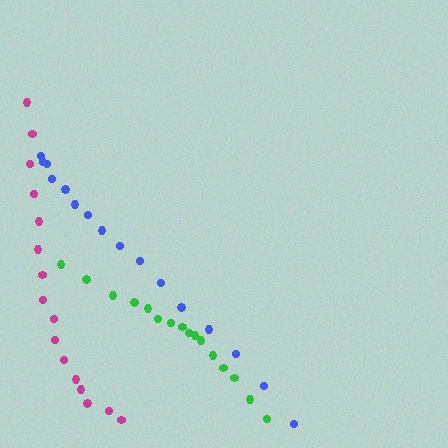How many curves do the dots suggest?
There are 3 distinct paths.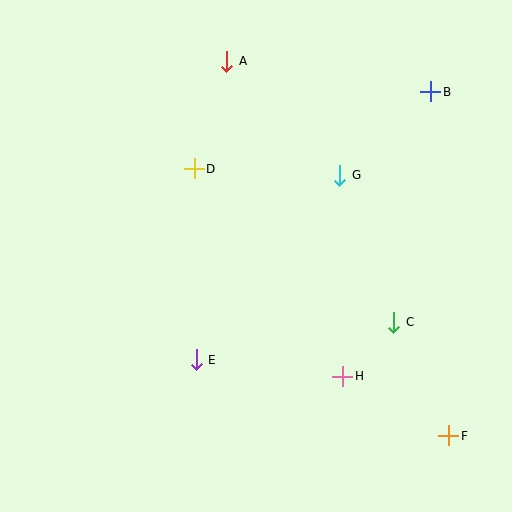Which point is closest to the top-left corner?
Point A is closest to the top-left corner.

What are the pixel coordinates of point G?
Point G is at (340, 175).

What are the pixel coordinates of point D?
Point D is at (194, 169).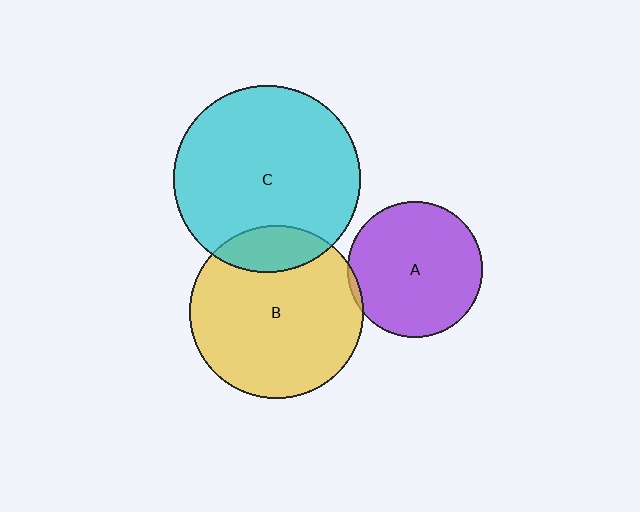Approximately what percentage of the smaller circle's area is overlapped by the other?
Approximately 5%.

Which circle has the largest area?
Circle C (cyan).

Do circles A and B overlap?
Yes.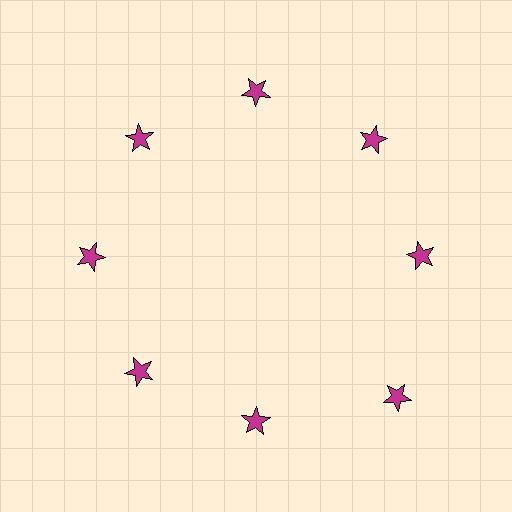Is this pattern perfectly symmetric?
No. The 8 magenta stars are arranged in a ring, but one element near the 4 o'clock position is pushed outward from the center, breaking the 8-fold rotational symmetry.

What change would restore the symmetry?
The symmetry would be restored by moving it inward, back onto the ring so that all 8 stars sit at equal angles and equal distance from the center.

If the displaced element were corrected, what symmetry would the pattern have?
It would have 8-fold rotational symmetry — the pattern would map onto itself every 45 degrees.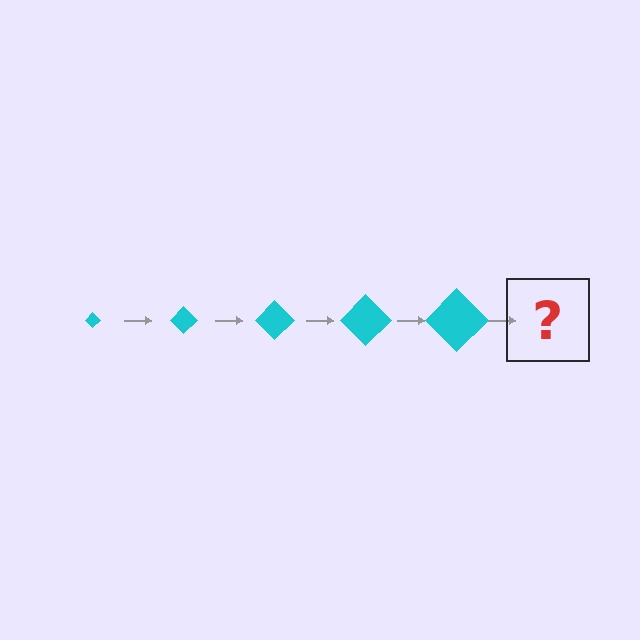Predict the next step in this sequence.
The next step is a cyan diamond, larger than the previous one.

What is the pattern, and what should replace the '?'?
The pattern is that the diamond gets progressively larger each step. The '?' should be a cyan diamond, larger than the previous one.